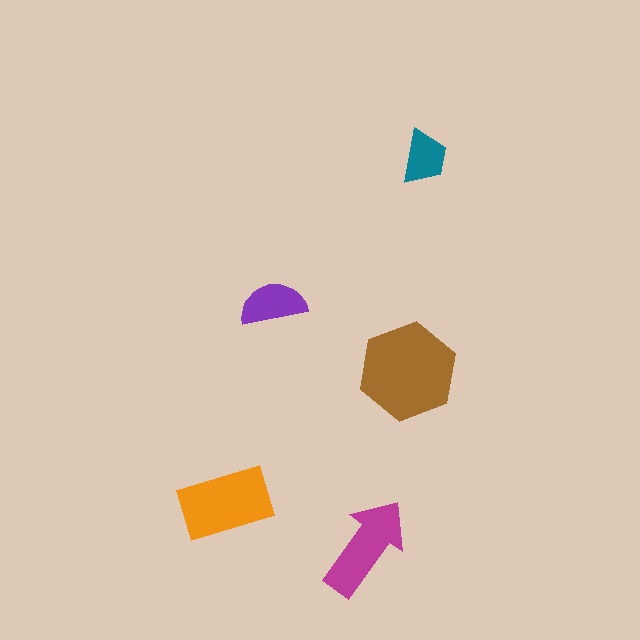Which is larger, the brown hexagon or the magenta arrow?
The brown hexagon.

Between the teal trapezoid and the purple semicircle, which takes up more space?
The purple semicircle.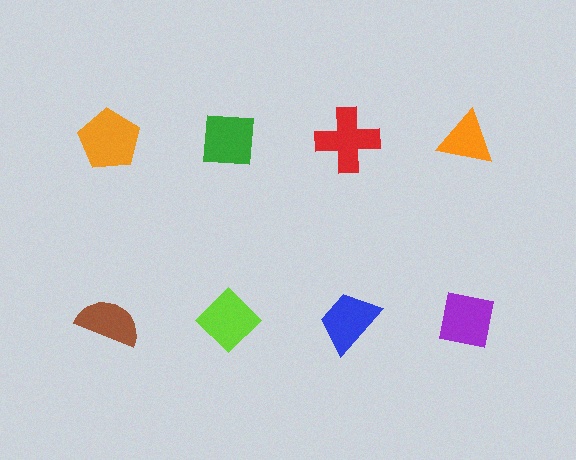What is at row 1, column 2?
A green square.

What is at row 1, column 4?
An orange triangle.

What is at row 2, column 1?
A brown semicircle.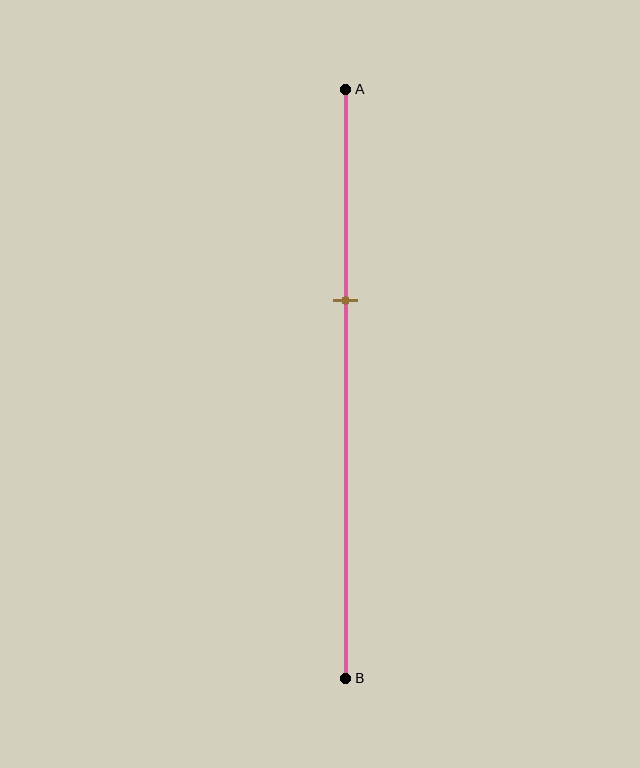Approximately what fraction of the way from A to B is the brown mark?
The brown mark is approximately 35% of the way from A to B.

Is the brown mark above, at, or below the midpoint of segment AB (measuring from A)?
The brown mark is above the midpoint of segment AB.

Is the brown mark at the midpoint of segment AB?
No, the mark is at about 35% from A, not at the 50% midpoint.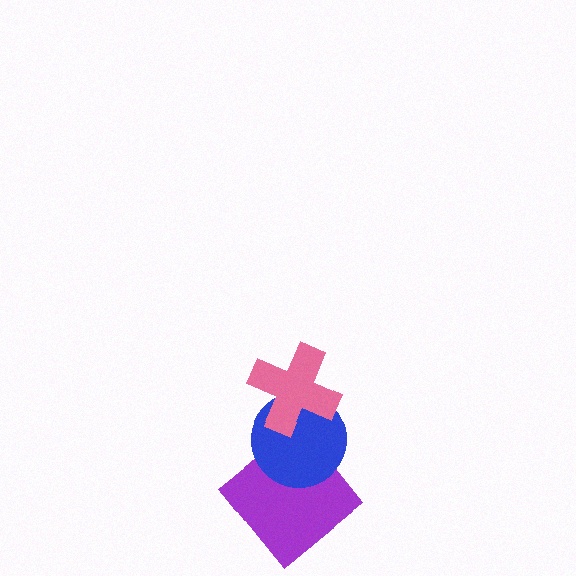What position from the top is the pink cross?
The pink cross is 1st from the top.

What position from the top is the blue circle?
The blue circle is 2nd from the top.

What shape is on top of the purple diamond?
The blue circle is on top of the purple diamond.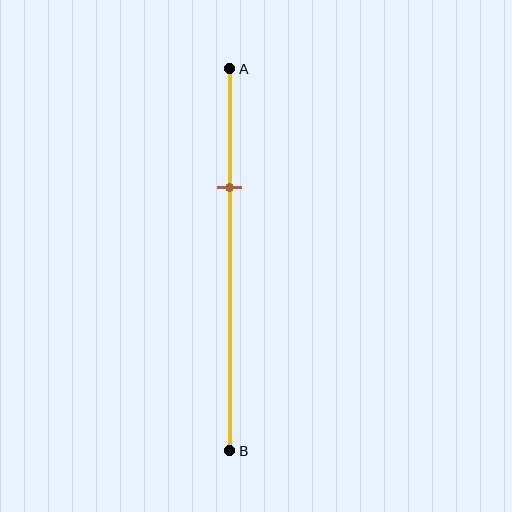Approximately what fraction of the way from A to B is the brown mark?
The brown mark is approximately 30% of the way from A to B.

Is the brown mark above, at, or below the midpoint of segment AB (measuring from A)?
The brown mark is above the midpoint of segment AB.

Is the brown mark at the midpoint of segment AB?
No, the mark is at about 30% from A, not at the 50% midpoint.